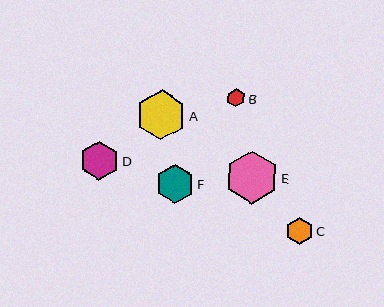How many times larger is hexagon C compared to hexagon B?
Hexagon C is approximately 1.5 times the size of hexagon B.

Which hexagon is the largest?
Hexagon E is the largest with a size of approximately 52 pixels.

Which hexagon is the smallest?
Hexagon B is the smallest with a size of approximately 18 pixels.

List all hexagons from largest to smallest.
From largest to smallest: E, A, D, F, C, B.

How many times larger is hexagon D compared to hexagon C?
Hexagon D is approximately 1.4 times the size of hexagon C.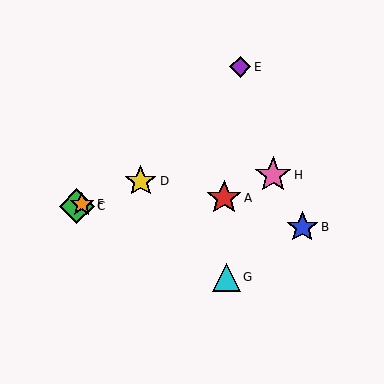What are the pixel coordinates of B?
Object B is at (302, 227).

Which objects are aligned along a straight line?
Objects C, D, F are aligned along a straight line.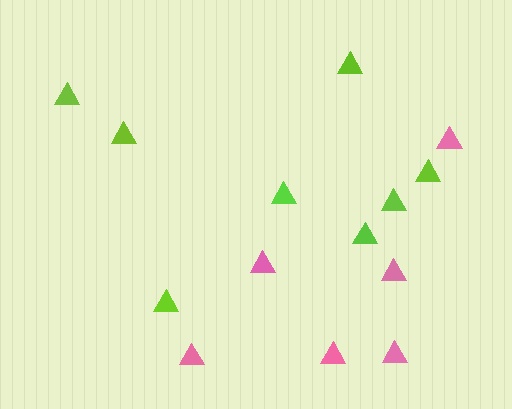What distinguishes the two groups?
There are 2 groups: one group of pink triangles (6) and one group of lime triangles (8).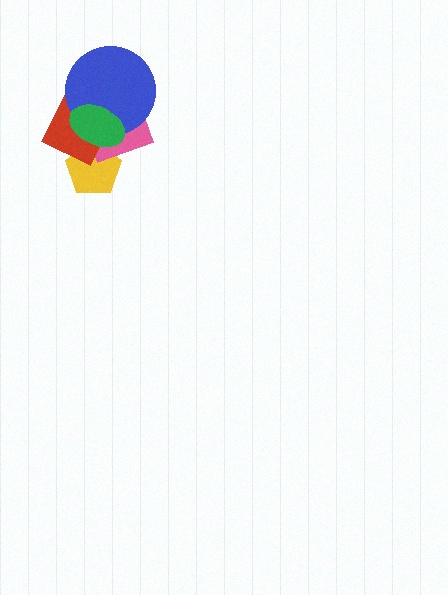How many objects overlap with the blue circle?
3 objects overlap with the blue circle.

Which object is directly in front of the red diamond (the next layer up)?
The blue circle is directly in front of the red diamond.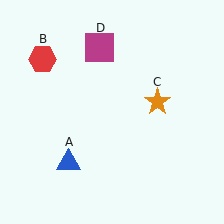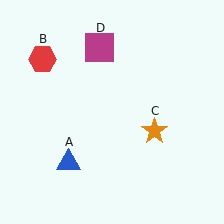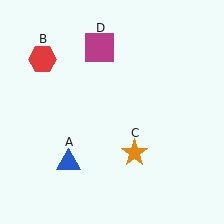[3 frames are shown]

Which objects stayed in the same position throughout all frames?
Blue triangle (object A) and red hexagon (object B) and magenta square (object D) remained stationary.